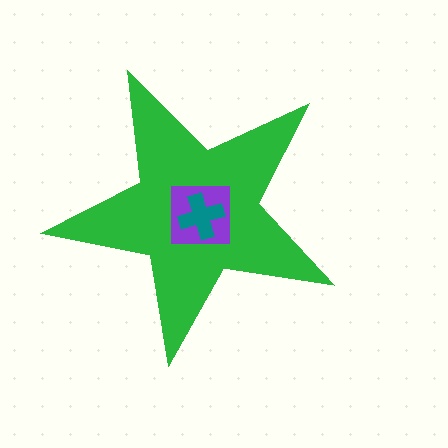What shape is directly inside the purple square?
The teal cross.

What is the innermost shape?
The teal cross.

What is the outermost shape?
The green star.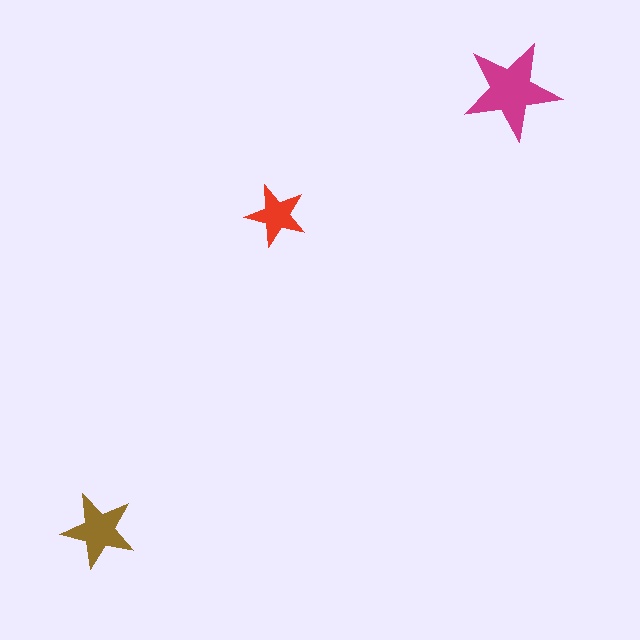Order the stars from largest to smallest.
the magenta one, the brown one, the red one.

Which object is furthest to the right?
The magenta star is rightmost.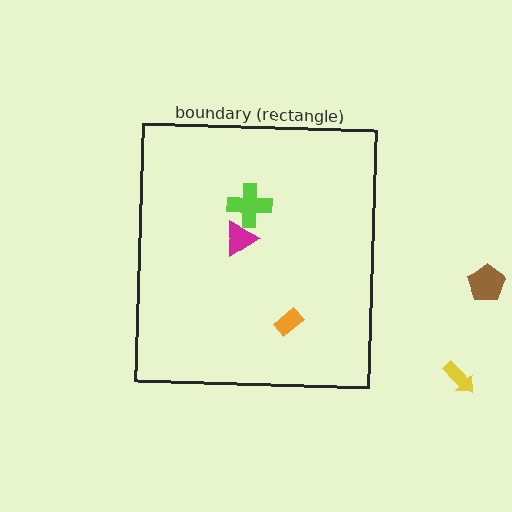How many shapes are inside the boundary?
3 inside, 2 outside.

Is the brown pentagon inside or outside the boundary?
Outside.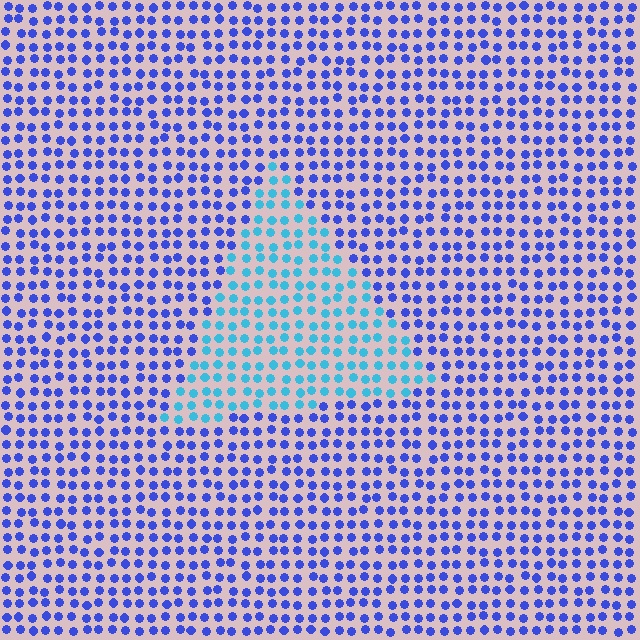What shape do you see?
I see a triangle.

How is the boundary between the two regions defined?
The boundary is defined purely by a slight shift in hue (about 42 degrees). Spacing, size, and orientation are identical on both sides.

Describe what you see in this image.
The image is filled with small blue elements in a uniform arrangement. A triangle-shaped region is visible where the elements are tinted to a slightly different hue, forming a subtle color boundary.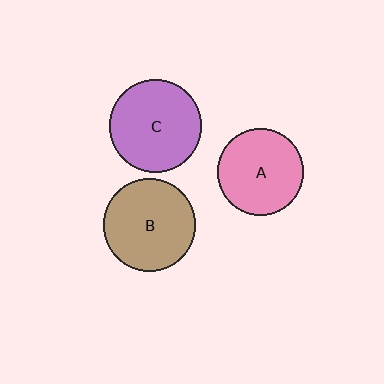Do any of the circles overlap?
No, none of the circles overlap.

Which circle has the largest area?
Circle C (purple).